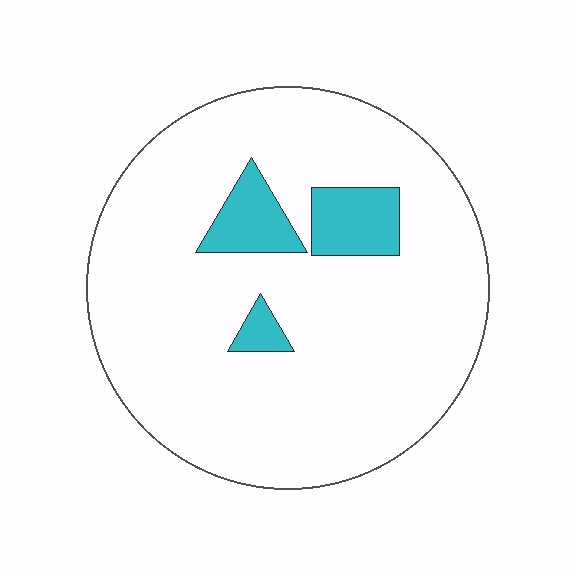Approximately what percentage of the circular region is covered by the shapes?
Approximately 10%.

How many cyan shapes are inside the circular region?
3.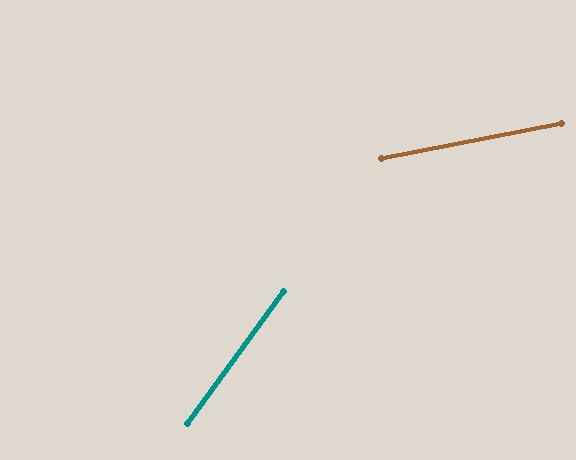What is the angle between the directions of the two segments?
Approximately 43 degrees.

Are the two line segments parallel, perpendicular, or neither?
Neither parallel nor perpendicular — they differ by about 43°.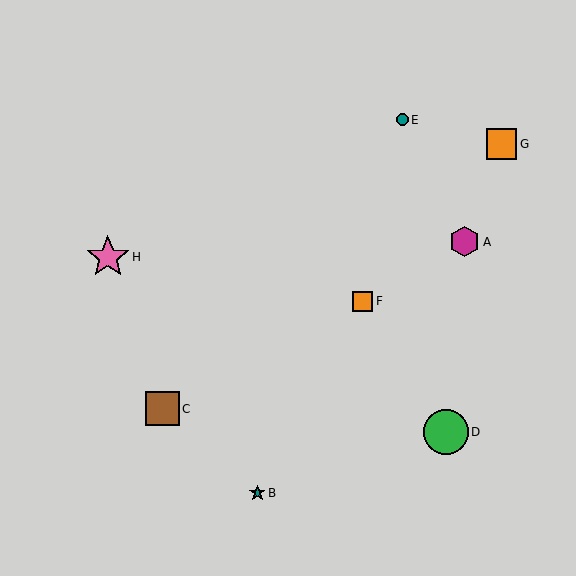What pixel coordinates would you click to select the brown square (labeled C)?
Click at (162, 409) to select the brown square C.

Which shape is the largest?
The green circle (labeled D) is the largest.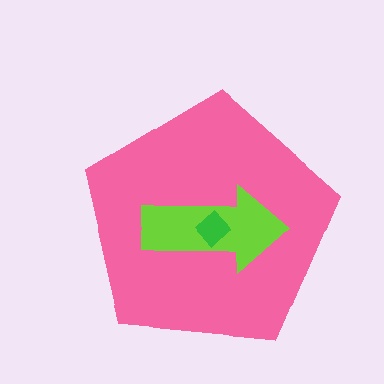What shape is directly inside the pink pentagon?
The lime arrow.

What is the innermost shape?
The green diamond.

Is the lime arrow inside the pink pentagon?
Yes.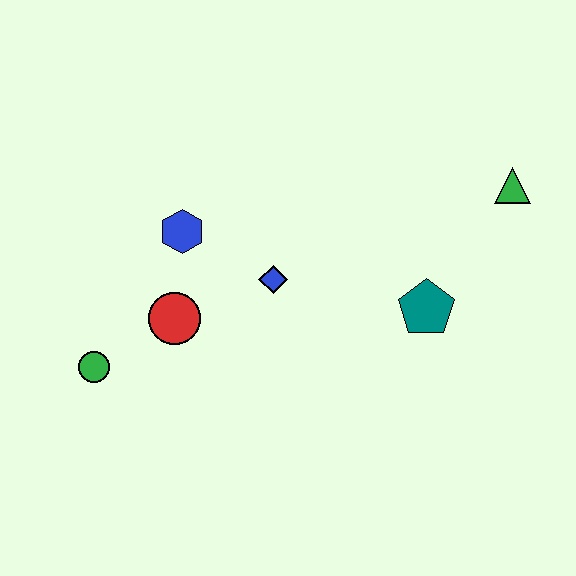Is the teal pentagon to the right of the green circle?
Yes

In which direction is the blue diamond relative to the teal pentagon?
The blue diamond is to the left of the teal pentagon.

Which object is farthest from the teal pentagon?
The green circle is farthest from the teal pentagon.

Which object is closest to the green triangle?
The teal pentagon is closest to the green triangle.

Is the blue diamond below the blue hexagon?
Yes